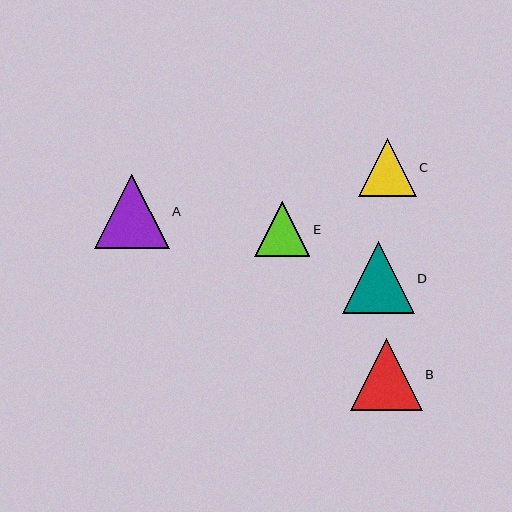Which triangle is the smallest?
Triangle E is the smallest with a size of approximately 55 pixels.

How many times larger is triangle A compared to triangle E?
Triangle A is approximately 1.4 times the size of triangle E.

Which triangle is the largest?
Triangle A is the largest with a size of approximately 74 pixels.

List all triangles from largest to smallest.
From largest to smallest: A, B, D, C, E.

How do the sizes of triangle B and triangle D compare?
Triangle B and triangle D are approximately the same size.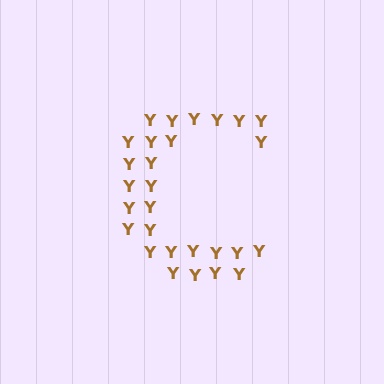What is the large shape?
The large shape is the letter C.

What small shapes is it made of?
It is made of small letter Y's.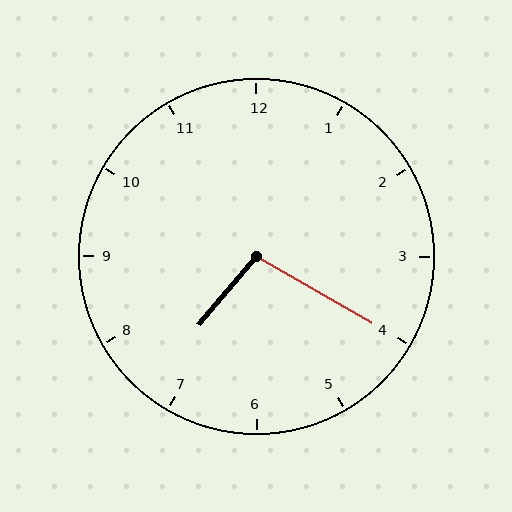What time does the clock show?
7:20.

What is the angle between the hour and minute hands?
Approximately 100 degrees.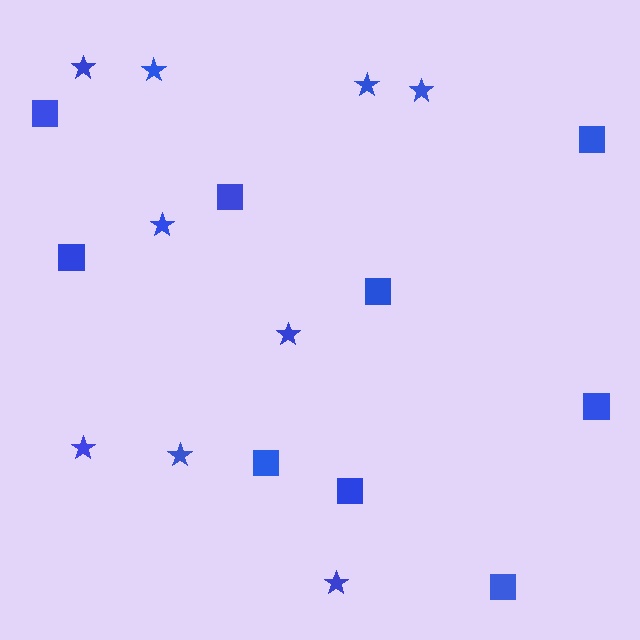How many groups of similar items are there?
There are 2 groups: one group of stars (9) and one group of squares (9).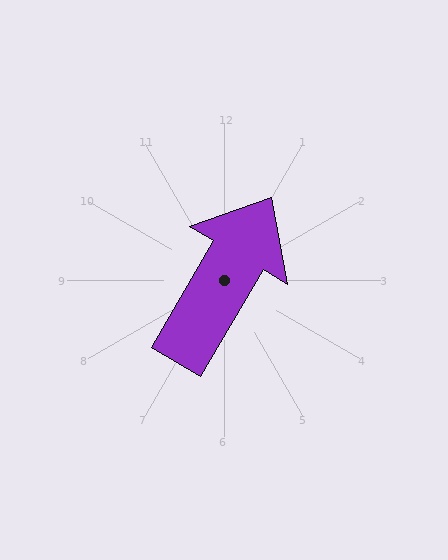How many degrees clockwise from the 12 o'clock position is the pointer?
Approximately 30 degrees.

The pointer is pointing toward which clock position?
Roughly 1 o'clock.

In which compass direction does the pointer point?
Northeast.